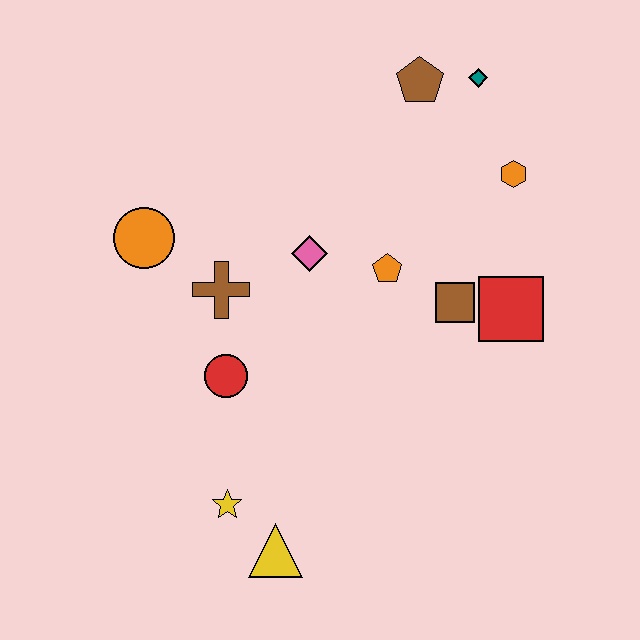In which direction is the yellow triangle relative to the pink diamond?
The yellow triangle is below the pink diamond.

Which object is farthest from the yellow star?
The teal diamond is farthest from the yellow star.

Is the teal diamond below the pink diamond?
No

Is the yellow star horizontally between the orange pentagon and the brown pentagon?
No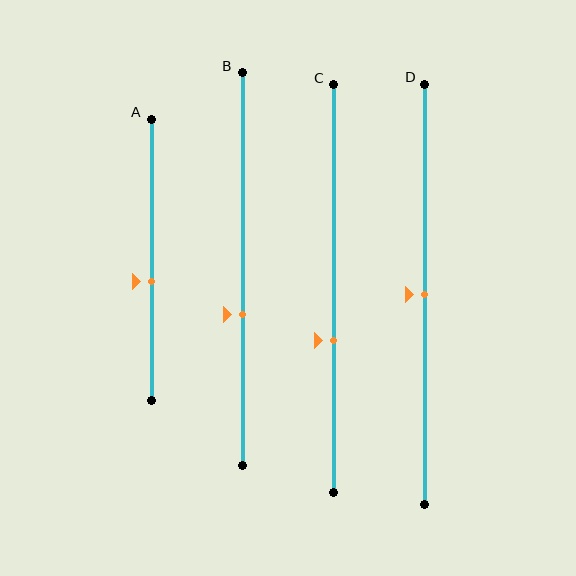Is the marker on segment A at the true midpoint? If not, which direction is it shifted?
No, the marker on segment A is shifted downward by about 8% of the segment length.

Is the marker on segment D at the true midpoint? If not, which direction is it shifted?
Yes, the marker on segment D is at the true midpoint.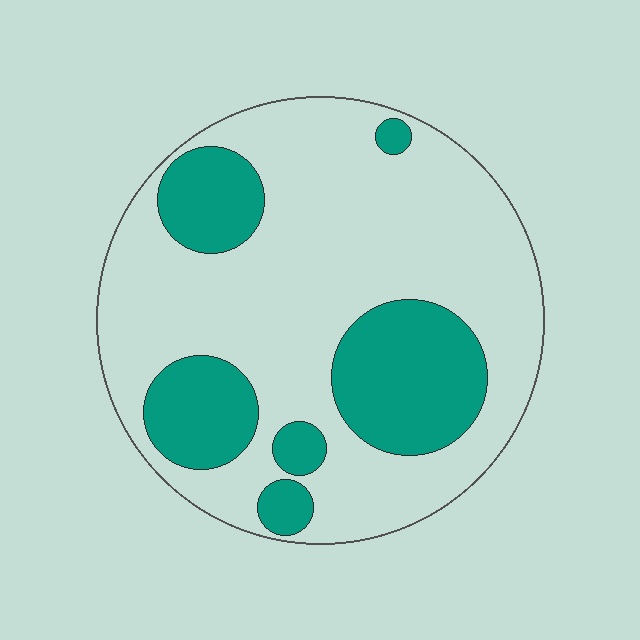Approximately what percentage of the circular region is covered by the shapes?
Approximately 30%.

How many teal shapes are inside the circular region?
6.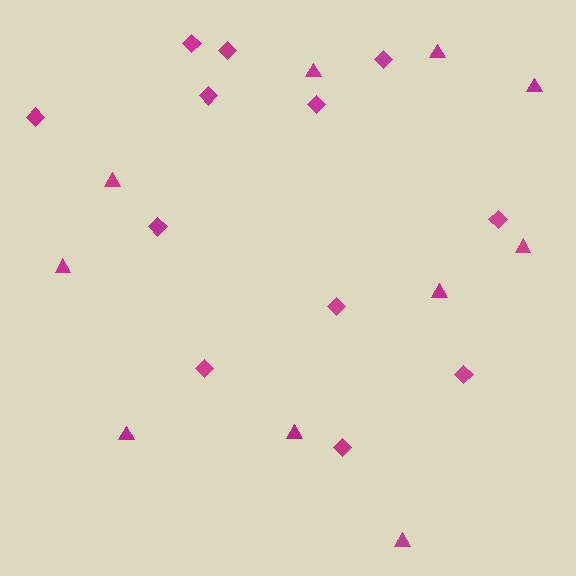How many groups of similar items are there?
There are 2 groups: one group of diamonds (12) and one group of triangles (10).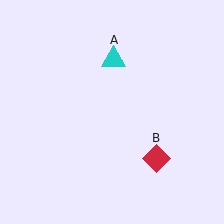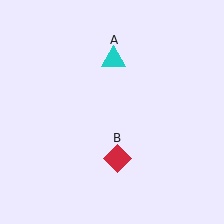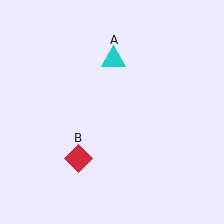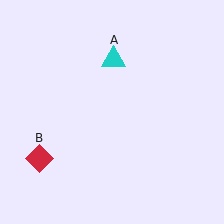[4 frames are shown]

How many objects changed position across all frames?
1 object changed position: red diamond (object B).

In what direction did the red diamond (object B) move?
The red diamond (object B) moved left.